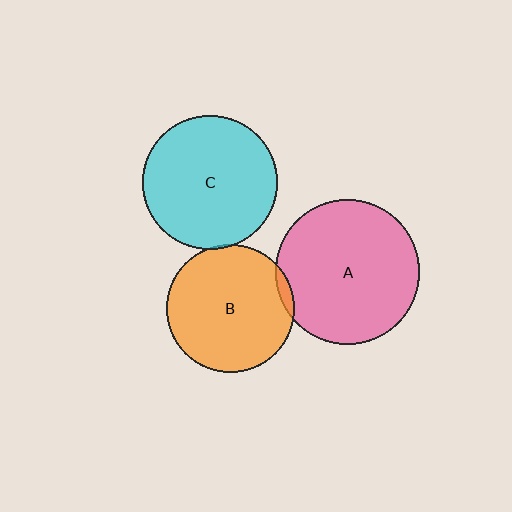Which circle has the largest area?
Circle A (pink).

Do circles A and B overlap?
Yes.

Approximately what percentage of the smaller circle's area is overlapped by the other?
Approximately 5%.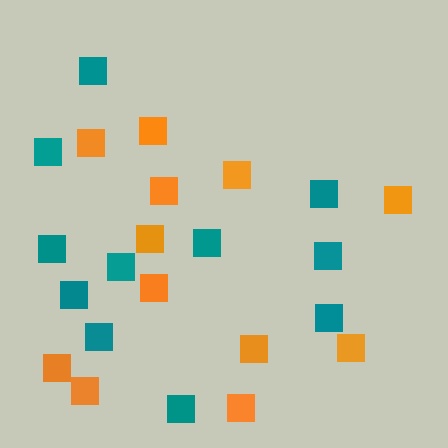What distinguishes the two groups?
There are 2 groups: one group of teal squares (11) and one group of orange squares (12).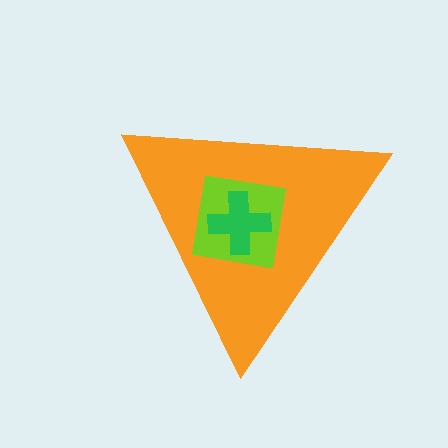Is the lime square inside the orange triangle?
Yes.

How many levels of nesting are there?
3.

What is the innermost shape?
The green cross.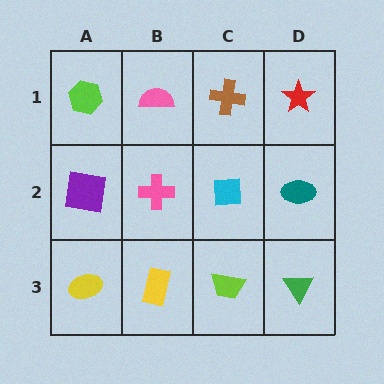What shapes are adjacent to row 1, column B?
A pink cross (row 2, column B), a lime hexagon (row 1, column A), a brown cross (row 1, column C).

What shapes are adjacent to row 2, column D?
A red star (row 1, column D), a green triangle (row 3, column D), a cyan square (row 2, column C).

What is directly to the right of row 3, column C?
A green triangle.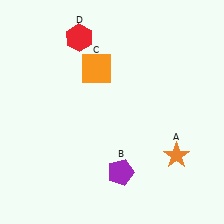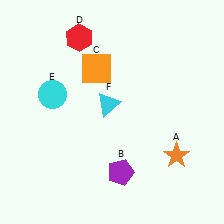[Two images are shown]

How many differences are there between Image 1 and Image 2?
There are 2 differences between the two images.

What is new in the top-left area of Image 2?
A cyan triangle (F) was added in the top-left area of Image 2.